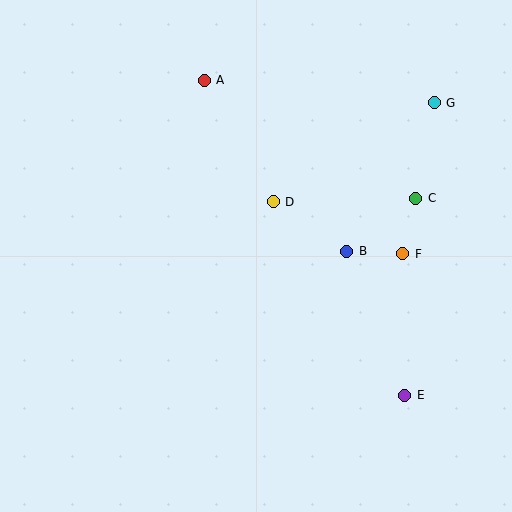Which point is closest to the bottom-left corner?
Point D is closest to the bottom-left corner.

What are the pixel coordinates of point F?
Point F is at (403, 254).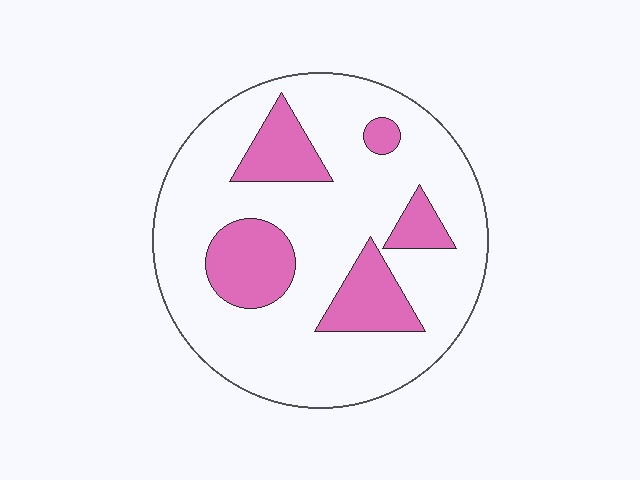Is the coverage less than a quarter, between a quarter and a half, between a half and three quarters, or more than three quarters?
Less than a quarter.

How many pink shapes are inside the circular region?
5.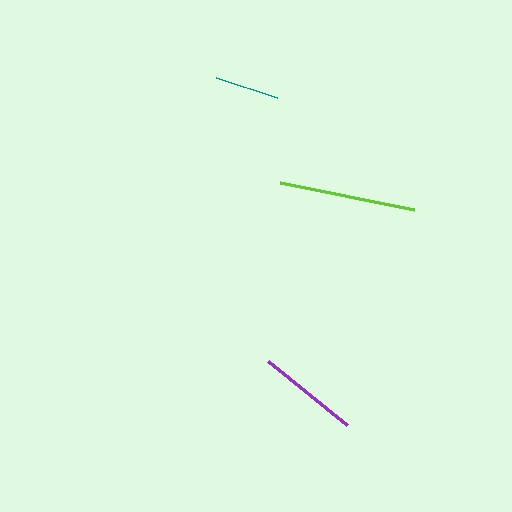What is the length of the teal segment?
The teal segment is approximately 65 pixels long.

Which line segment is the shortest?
The teal line is the shortest at approximately 65 pixels.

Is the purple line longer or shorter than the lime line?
The lime line is longer than the purple line.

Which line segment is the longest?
The lime line is the longest at approximately 136 pixels.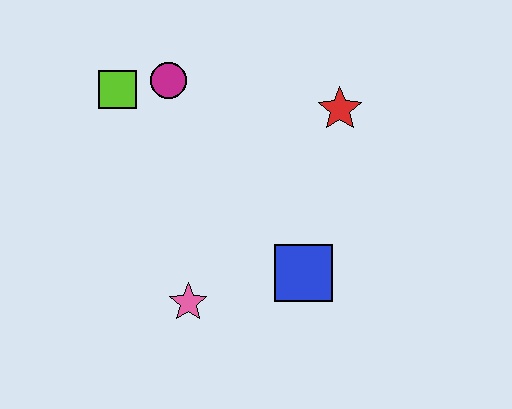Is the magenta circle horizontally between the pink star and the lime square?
Yes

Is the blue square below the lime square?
Yes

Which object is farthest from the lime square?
The blue square is farthest from the lime square.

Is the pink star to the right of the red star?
No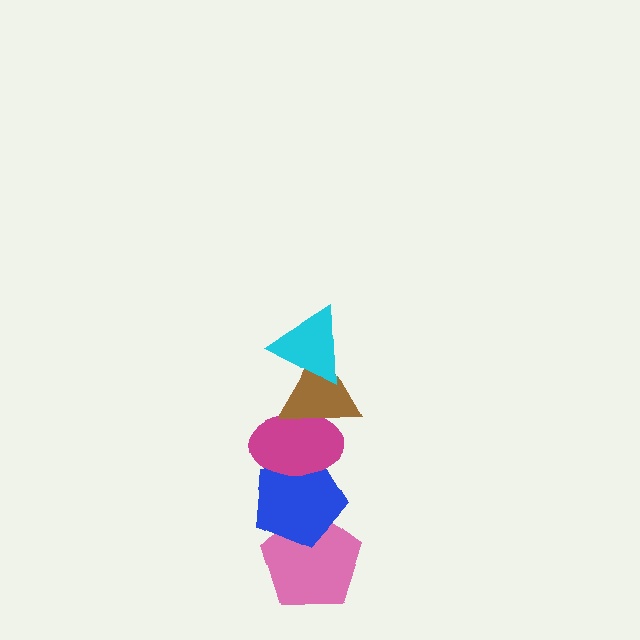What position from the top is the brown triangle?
The brown triangle is 2nd from the top.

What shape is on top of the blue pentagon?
The magenta ellipse is on top of the blue pentagon.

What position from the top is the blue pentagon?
The blue pentagon is 4th from the top.